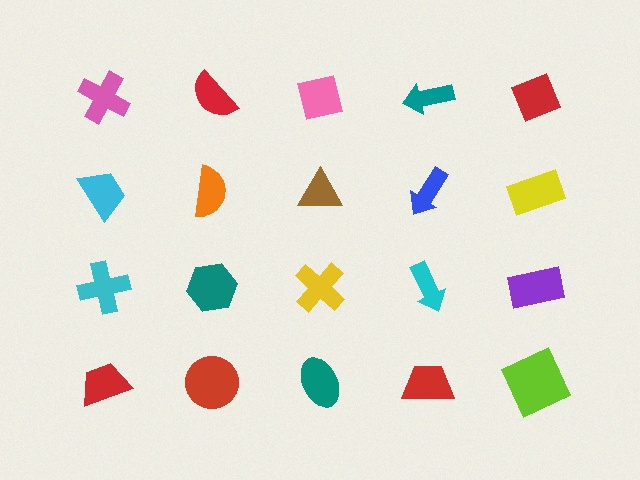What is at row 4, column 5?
A lime square.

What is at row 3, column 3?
A yellow cross.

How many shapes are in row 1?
5 shapes.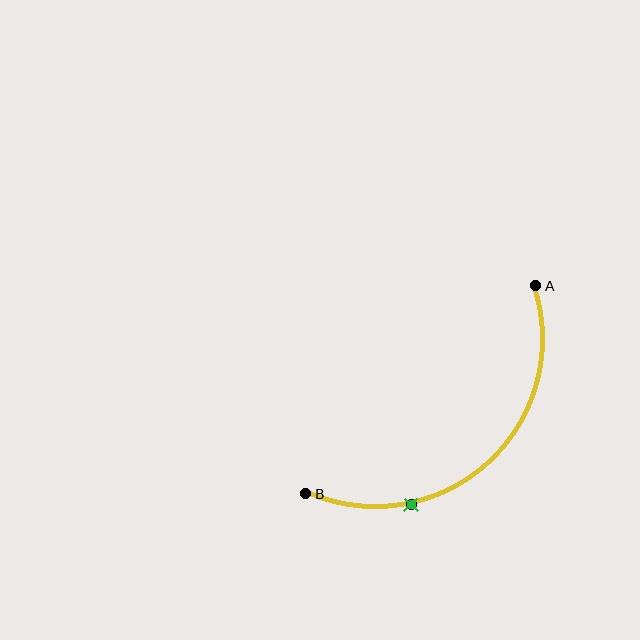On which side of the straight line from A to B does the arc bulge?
The arc bulges below and to the right of the straight line connecting A and B.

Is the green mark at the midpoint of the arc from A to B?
No. The green mark lies on the arc but is closer to endpoint B. The arc midpoint would be at the point on the curve equidistant along the arc from both A and B.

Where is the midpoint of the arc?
The arc midpoint is the point on the curve farthest from the straight line joining A and B. It sits below and to the right of that line.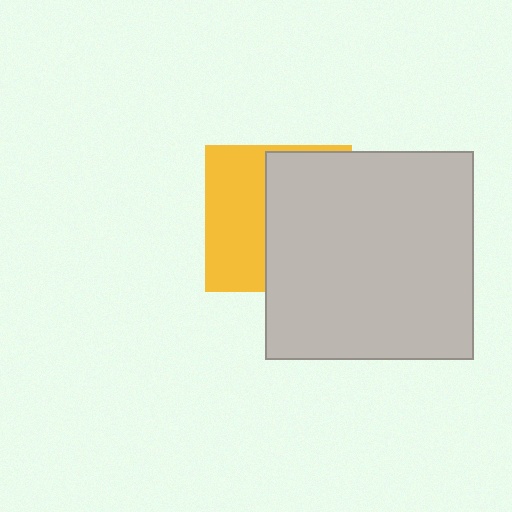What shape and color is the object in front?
The object in front is a light gray square.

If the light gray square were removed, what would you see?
You would see the complete yellow square.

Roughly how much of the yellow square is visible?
A small part of it is visible (roughly 44%).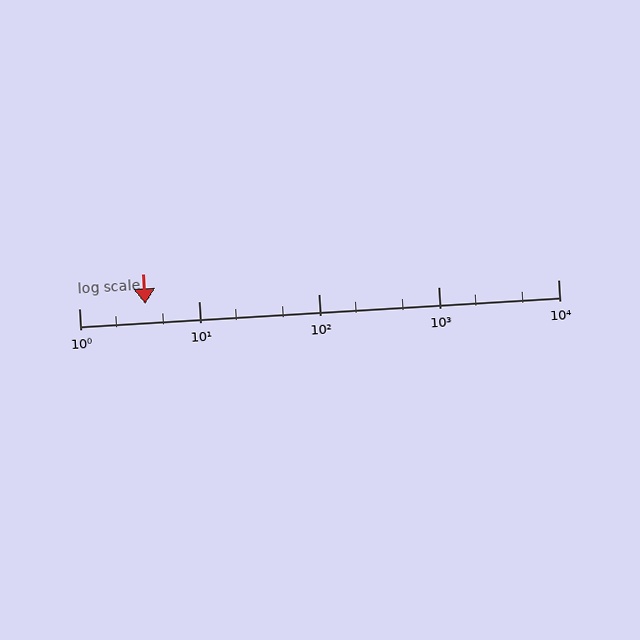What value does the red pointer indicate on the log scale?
The pointer indicates approximately 3.6.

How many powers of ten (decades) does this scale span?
The scale spans 4 decades, from 1 to 10000.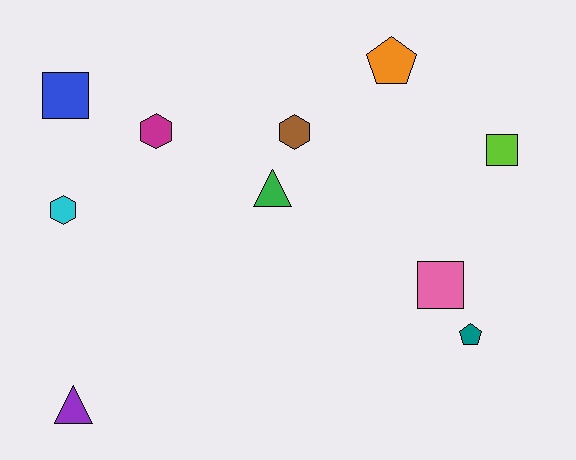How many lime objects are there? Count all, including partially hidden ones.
There is 1 lime object.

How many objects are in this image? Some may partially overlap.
There are 10 objects.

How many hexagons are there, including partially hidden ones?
There are 3 hexagons.